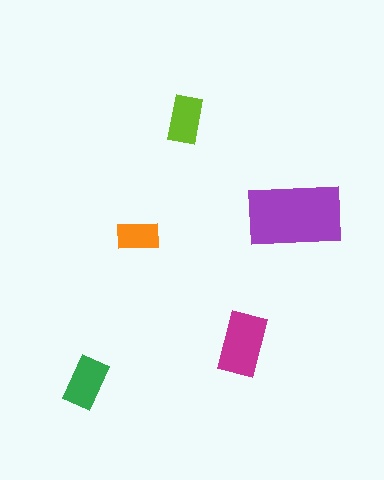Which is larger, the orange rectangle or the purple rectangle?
The purple one.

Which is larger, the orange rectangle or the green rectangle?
The green one.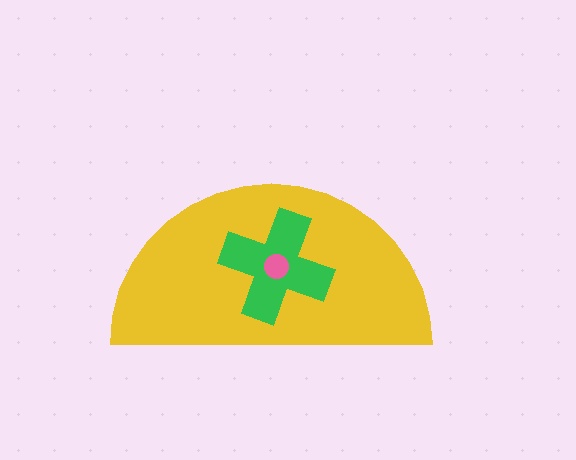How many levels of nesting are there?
3.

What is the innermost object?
The pink circle.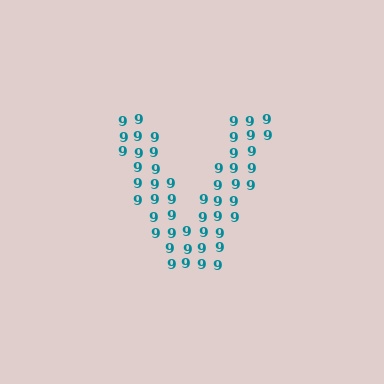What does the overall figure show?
The overall figure shows the letter V.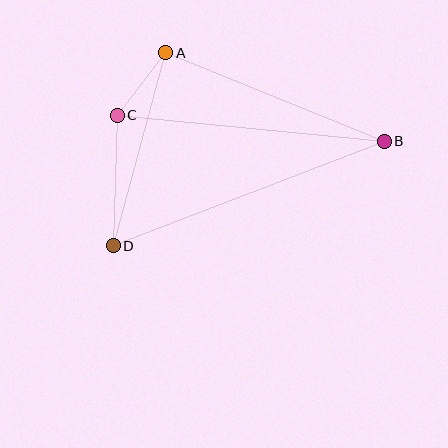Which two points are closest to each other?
Points A and C are closest to each other.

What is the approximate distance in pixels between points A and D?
The distance between A and D is approximately 200 pixels.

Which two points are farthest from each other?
Points B and D are farthest from each other.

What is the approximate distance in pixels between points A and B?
The distance between A and B is approximately 236 pixels.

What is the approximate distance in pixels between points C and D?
The distance between C and D is approximately 131 pixels.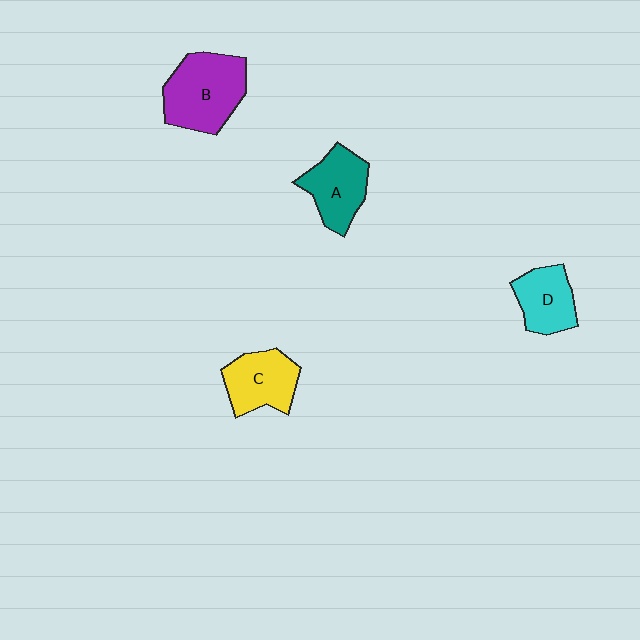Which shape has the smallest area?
Shape D (cyan).